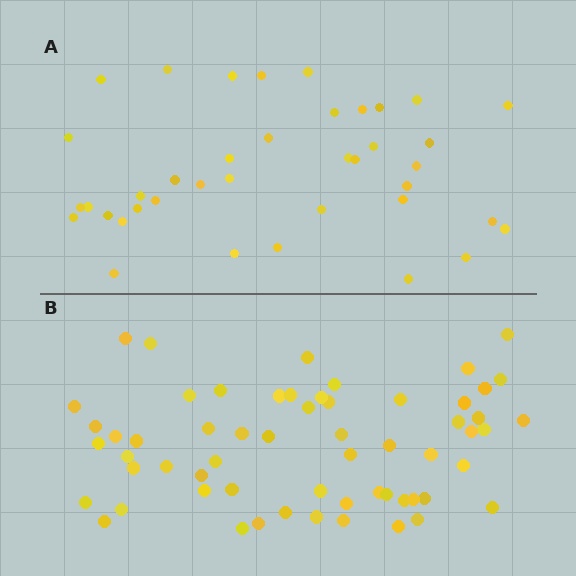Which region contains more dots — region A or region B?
Region B (the bottom region) has more dots.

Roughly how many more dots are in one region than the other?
Region B has approximately 20 more dots than region A.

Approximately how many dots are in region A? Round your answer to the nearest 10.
About 40 dots. (The exact count is 39, which rounds to 40.)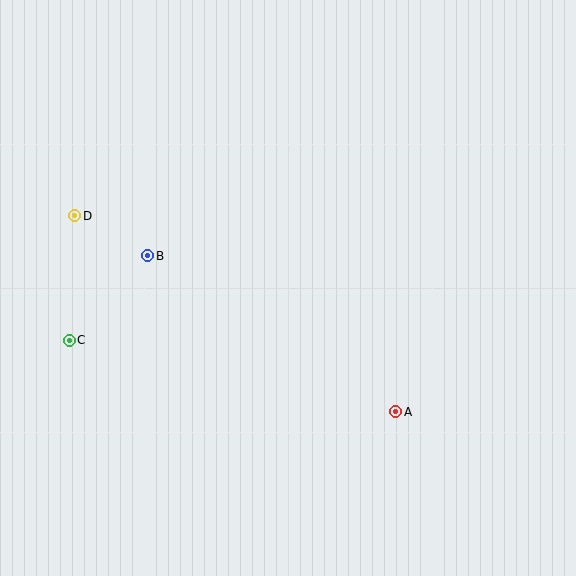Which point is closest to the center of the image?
Point B at (148, 256) is closest to the center.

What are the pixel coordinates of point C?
Point C is at (69, 340).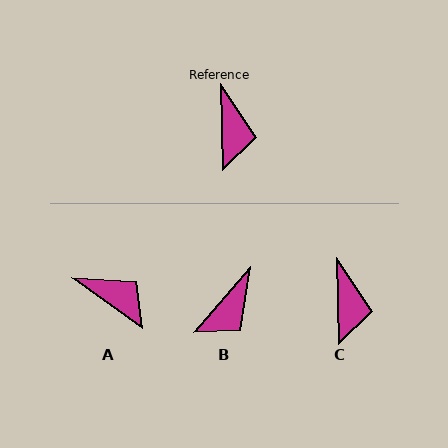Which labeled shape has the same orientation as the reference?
C.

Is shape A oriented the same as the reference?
No, it is off by about 53 degrees.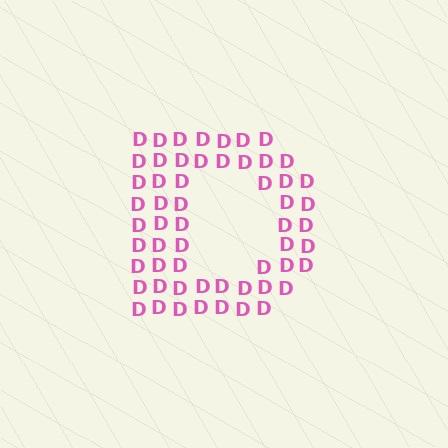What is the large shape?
The large shape is the letter D.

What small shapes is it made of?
It is made of small letter D's.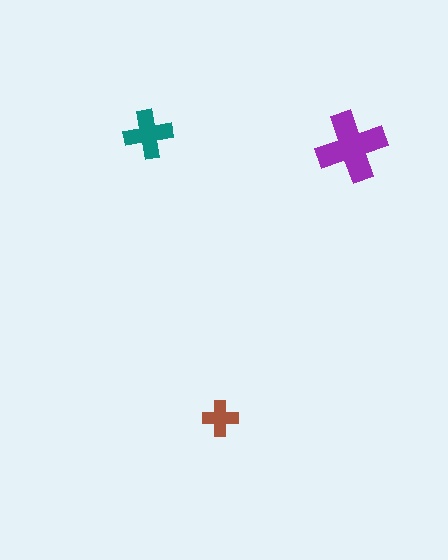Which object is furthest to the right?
The purple cross is rightmost.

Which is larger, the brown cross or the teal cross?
The teal one.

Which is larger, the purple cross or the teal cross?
The purple one.